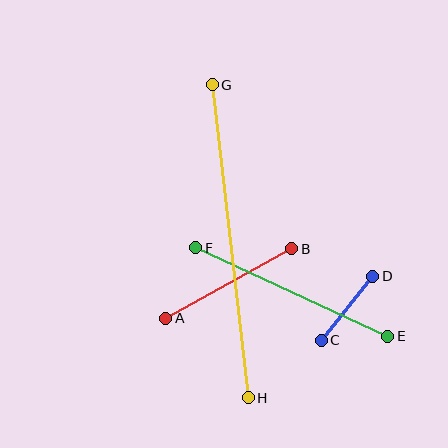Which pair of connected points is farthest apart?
Points G and H are farthest apart.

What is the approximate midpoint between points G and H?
The midpoint is at approximately (230, 241) pixels.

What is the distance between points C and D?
The distance is approximately 82 pixels.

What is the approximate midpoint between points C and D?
The midpoint is at approximately (347, 308) pixels.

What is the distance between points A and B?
The distance is approximately 144 pixels.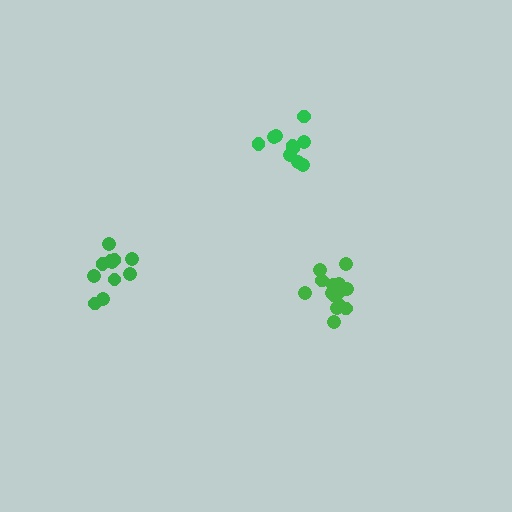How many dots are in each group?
Group 1: 10 dots, Group 2: 15 dots, Group 3: 11 dots (36 total).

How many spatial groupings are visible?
There are 3 spatial groupings.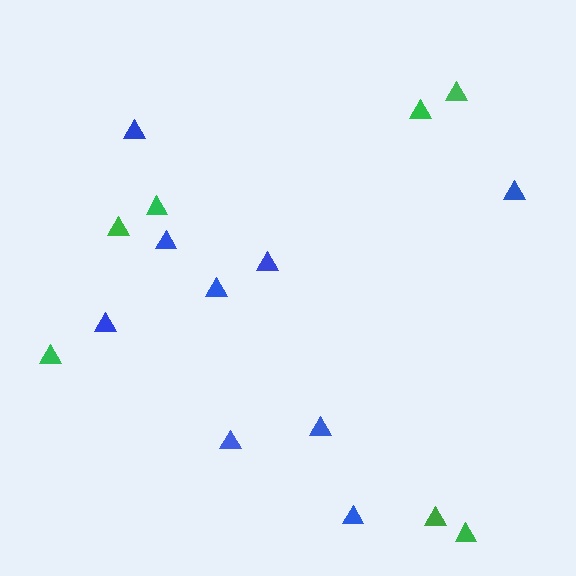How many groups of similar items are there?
There are 2 groups: one group of blue triangles (9) and one group of green triangles (7).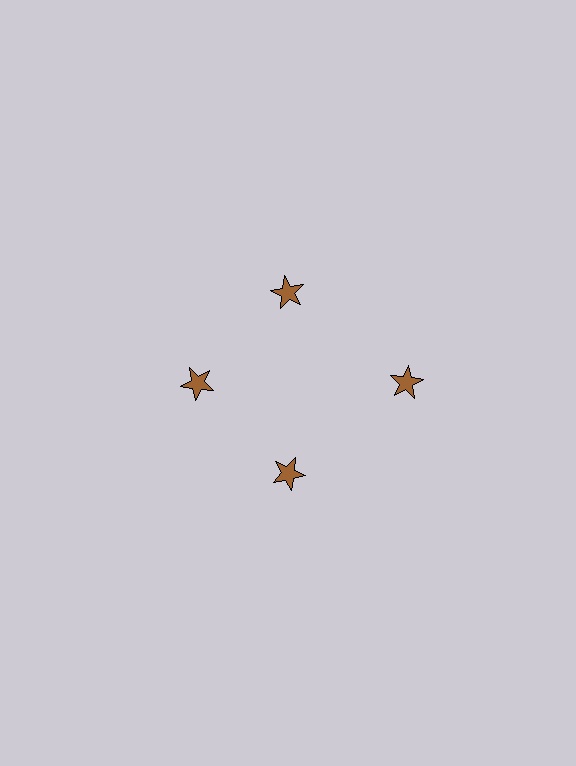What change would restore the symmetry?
The symmetry would be restored by moving it inward, back onto the ring so that all 4 stars sit at equal angles and equal distance from the center.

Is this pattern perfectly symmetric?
No. The 4 brown stars are arranged in a ring, but one element near the 3 o'clock position is pushed outward from the center, breaking the 4-fold rotational symmetry.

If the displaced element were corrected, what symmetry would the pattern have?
It would have 4-fold rotational symmetry — the pattern would map onto itself every 90 degrees.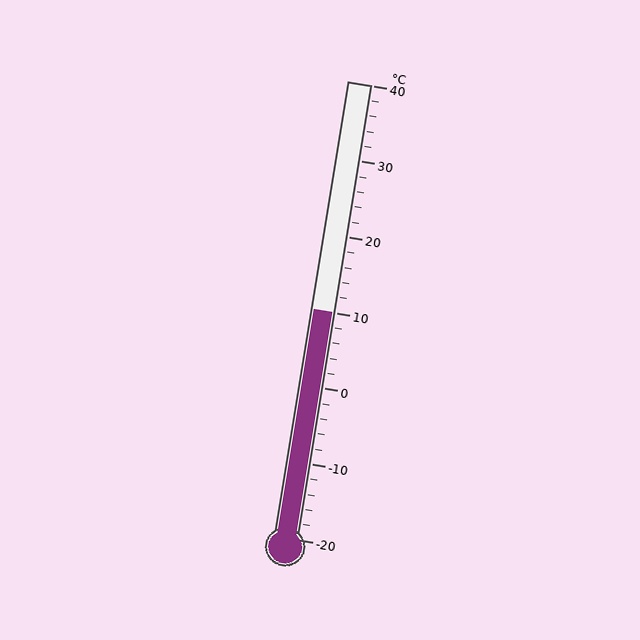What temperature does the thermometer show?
The thermometer shows approximately 10°C.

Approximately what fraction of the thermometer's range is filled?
The thermometer is filled to approximately 50% of its range.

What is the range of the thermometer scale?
The thermometer scale ranges from -20°C to 40°C.